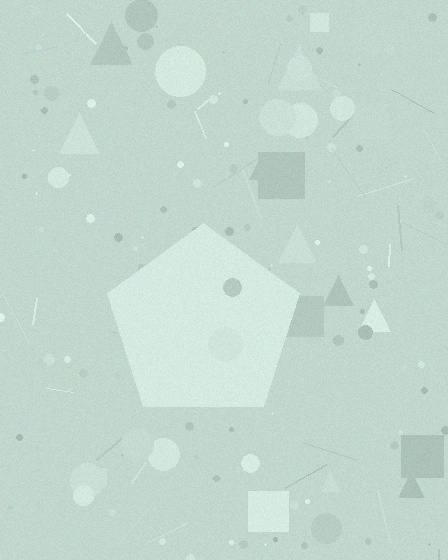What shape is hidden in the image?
A pentagon is hidden in the image.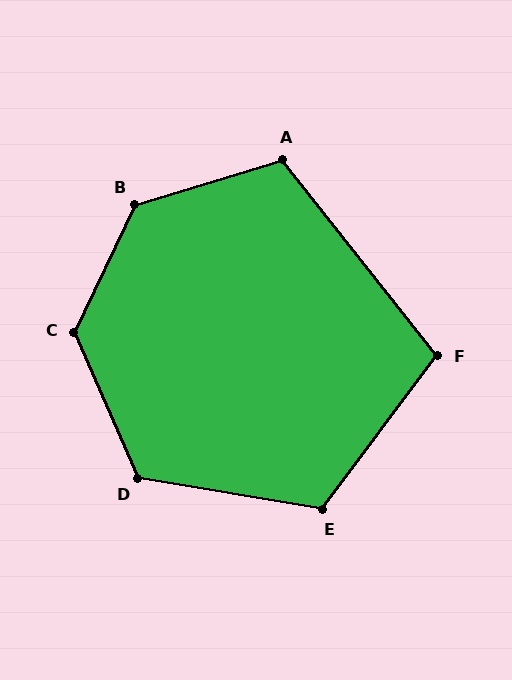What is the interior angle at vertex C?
Approximately 131 degrees (obtuse).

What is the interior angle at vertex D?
Approximately 123 degrees (obtuse).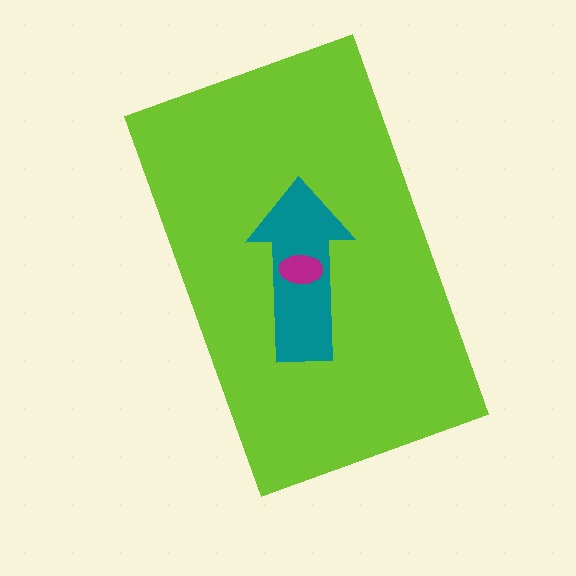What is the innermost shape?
The magenta ellipse.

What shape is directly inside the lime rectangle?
The teal arrow.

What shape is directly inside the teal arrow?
The magenta ellipse.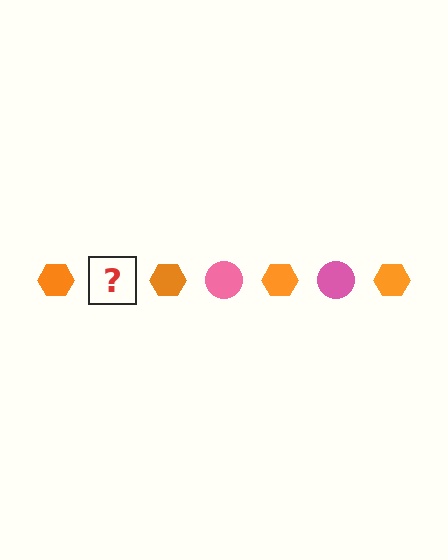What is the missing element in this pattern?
The missing element is a pink circle.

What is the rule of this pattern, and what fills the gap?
The rule is that the pattern alternates between orange hexagon and pink circle. The gap should be filled with a pink circle.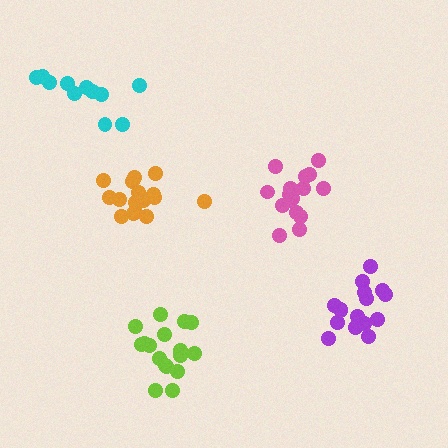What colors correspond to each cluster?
The clusters are colored: purple, pink, cyan, lime, orange.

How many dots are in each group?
Group 1: 17 dots, Group 2: 16 dots, Group 3: 11 dots, Group 4: 17 dots, Group 5: 16 dots (77 total).